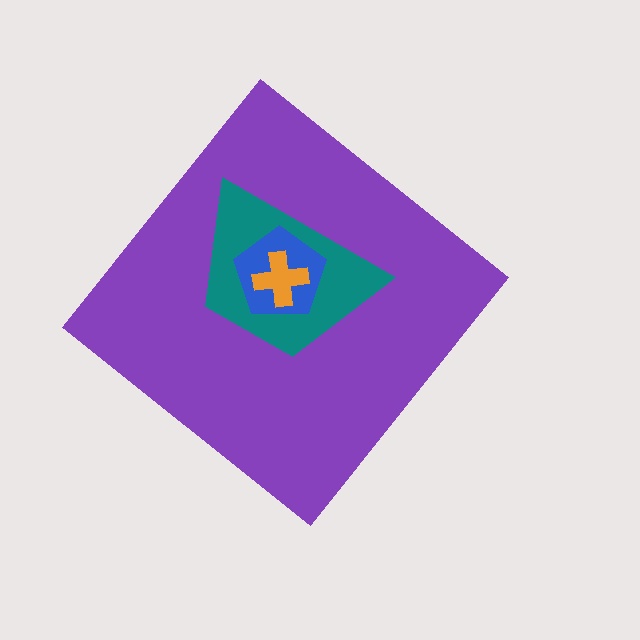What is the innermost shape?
The orange cross.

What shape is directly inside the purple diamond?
The teal trapezoid.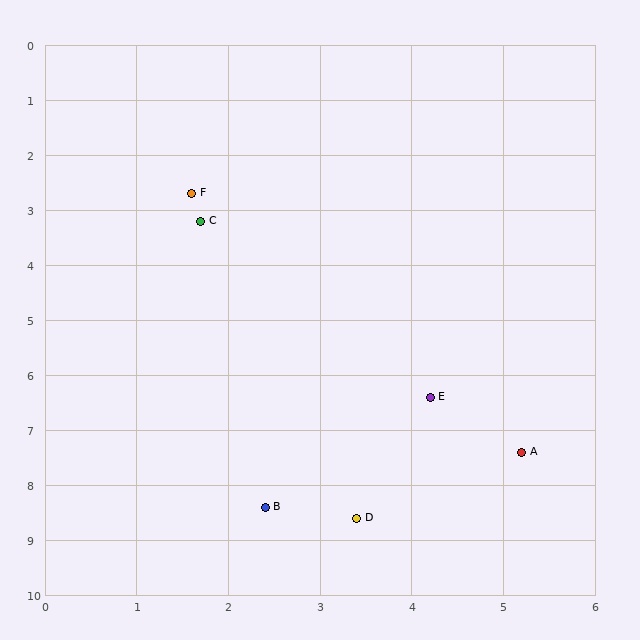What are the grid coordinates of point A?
Point A is at approximately (5.2, 7.4).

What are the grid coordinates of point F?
Point F is at approximately (1.6, 2.7).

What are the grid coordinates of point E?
Point E is at approximately (4.2, 6.4).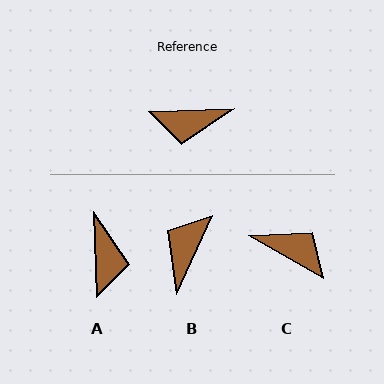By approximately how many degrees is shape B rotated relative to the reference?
Approximately 116 degrees clockwise.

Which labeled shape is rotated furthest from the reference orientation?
C, about 149 degrees away.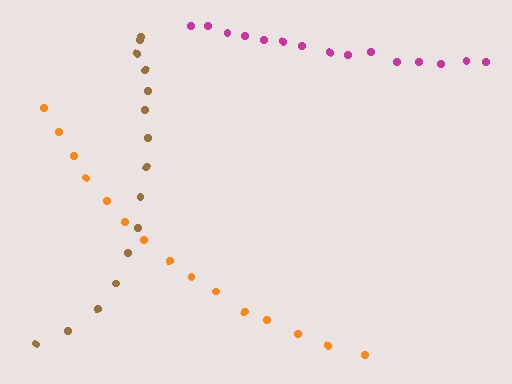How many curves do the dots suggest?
There are 3 distinct paths.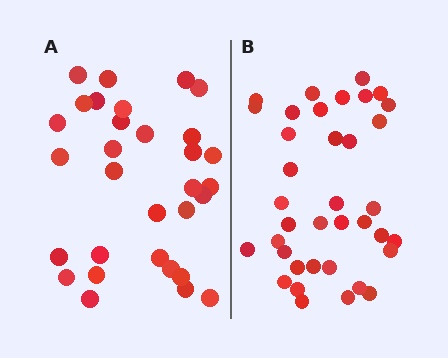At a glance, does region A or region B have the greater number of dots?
Region B (the right region) has more dots.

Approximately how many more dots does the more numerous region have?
Region B has about 6 more dots than region A.